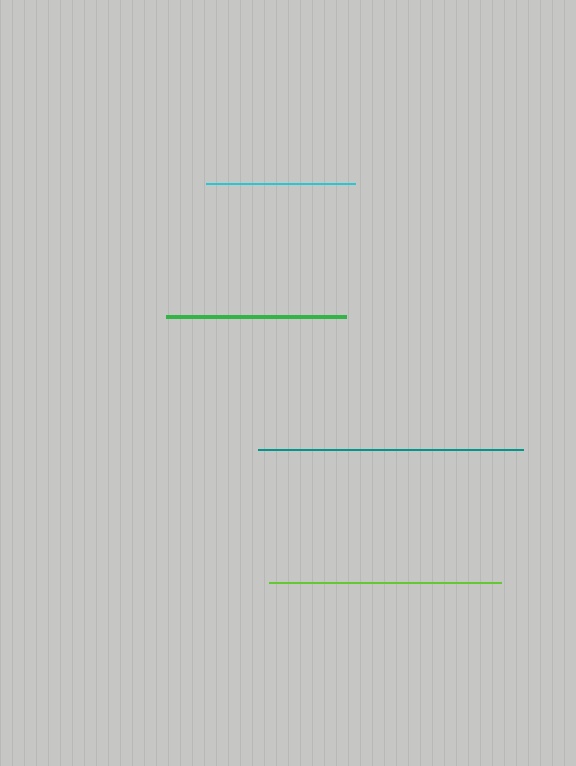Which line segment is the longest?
The teal line is the longest at approximately 265 pixels.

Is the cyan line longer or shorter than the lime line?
The lime line is longer than the cyan line.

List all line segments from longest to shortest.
From longest to shortest: teal, lime, green, cyan.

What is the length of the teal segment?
The teal segment is approximately 265 pixels long.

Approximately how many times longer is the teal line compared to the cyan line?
The teal line is approximately 1.8 times the length of the cyan line.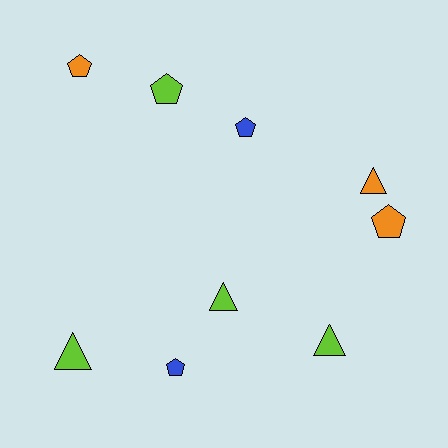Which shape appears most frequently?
Pentagon, with 5 objects.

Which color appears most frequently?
Lime, with 4 objects.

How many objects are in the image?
There are 9 objects.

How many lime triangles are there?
There are 3 lime triangles.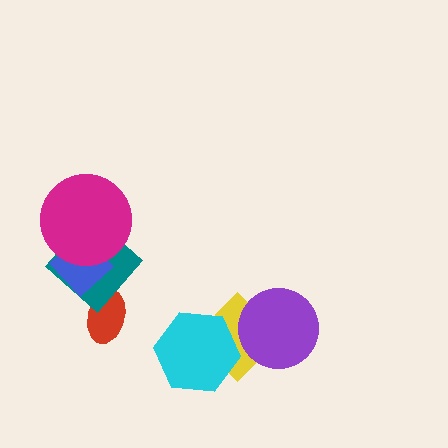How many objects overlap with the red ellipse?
1 object overlaps with the red ellipse.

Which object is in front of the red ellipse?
The teal diamond is in front of the red ellipse.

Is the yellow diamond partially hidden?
Yes, it is partially covered by another shape.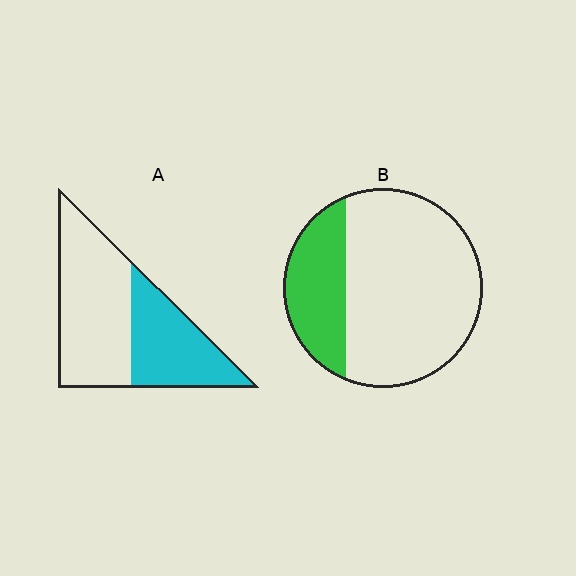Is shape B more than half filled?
No.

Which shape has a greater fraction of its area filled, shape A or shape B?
Shape A.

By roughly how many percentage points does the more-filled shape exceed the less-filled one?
By roughly 15 percentage points (A over B).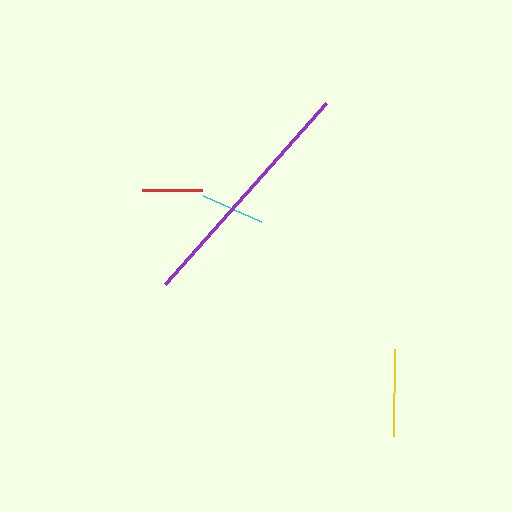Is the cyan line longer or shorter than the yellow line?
The yellow line is longer than the cyan line.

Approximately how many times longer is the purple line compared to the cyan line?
The purple line is approximately 3.8 times the length of the cyan line.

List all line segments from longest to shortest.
From longest to shortest: purple, yellow, cyan, red.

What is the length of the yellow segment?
The yellow segment is approximately 86 pixels long.